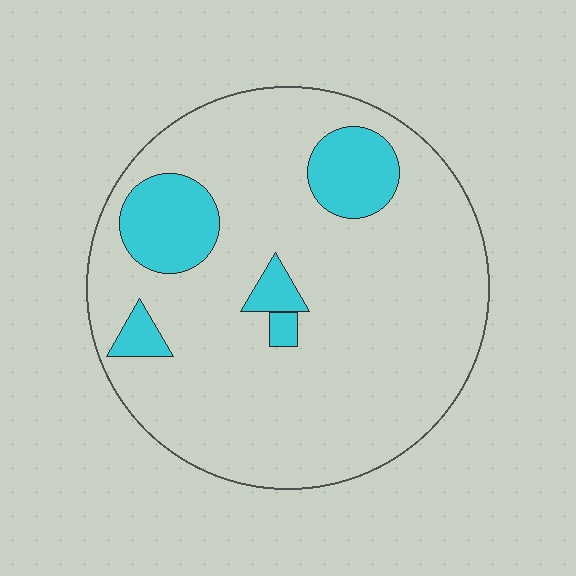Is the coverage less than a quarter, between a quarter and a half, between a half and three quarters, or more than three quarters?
Less than a quarter.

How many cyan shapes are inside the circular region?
5.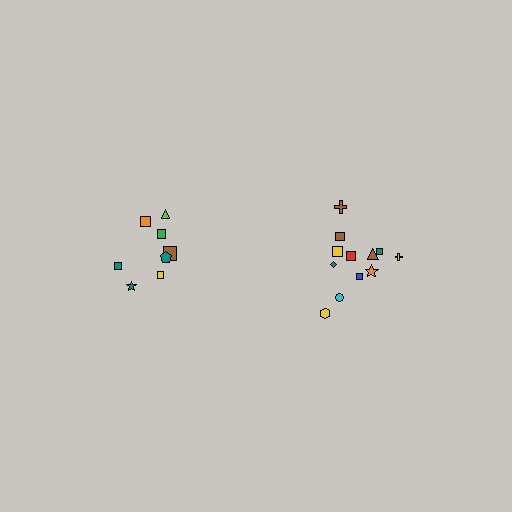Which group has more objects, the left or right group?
The right group.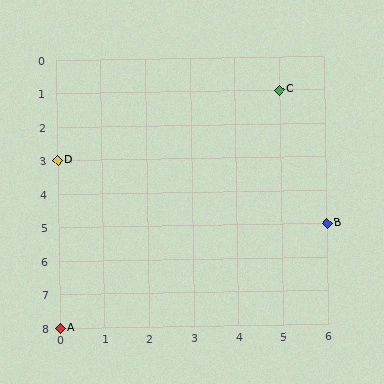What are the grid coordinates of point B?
Point B is at grid coordinates (6, 5).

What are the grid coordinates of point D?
Point D is at grid coordinates (0, 3).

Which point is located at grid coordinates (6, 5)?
Point B is at (6, 5).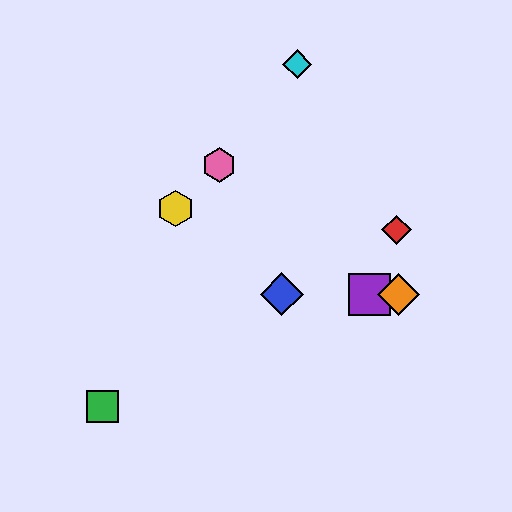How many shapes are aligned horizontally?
3 shapes (the blue diamond, the purple square, the orange diamond) are aligned horizontally.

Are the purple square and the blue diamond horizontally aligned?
Yes, both are at y≈294.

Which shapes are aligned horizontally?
The blue diamond, the purple square, the orange diamond are aligned horizontally.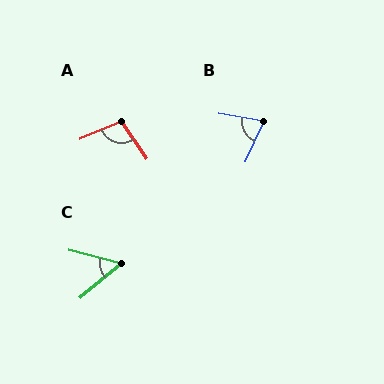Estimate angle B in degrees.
Approximately 74 degrees.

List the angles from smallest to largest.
C (54°), B (74°), A (101°).